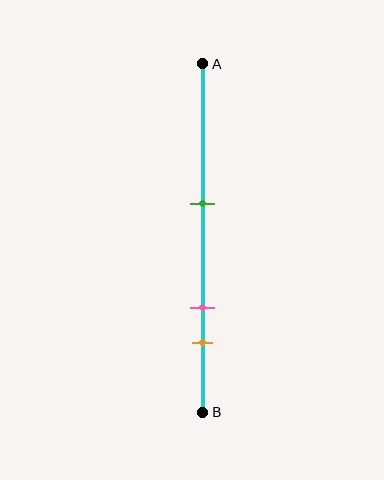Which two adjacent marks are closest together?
The pink and orange marks are the closest adjacent pair.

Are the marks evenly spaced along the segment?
No, the marks are not evenly spaced.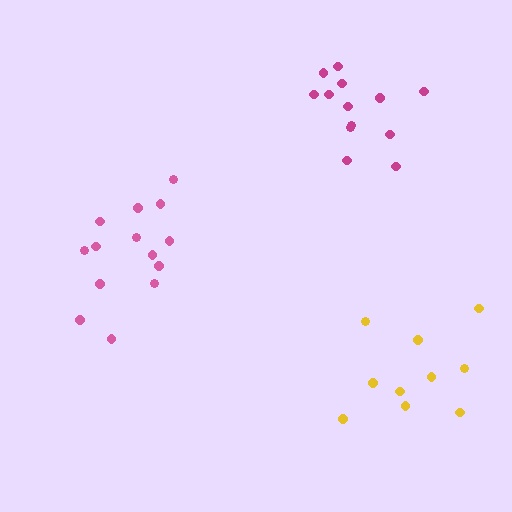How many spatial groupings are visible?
There are 3 spatial groupings.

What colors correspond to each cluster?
The clusters are colored: pink, magenta, yellow.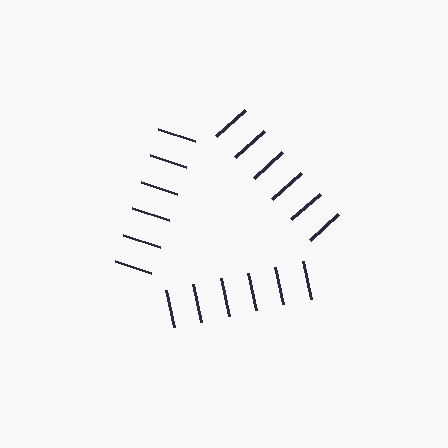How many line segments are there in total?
18 — 6 along each of the 3 edges.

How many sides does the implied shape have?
3 sides — the line-ends trace a triangle.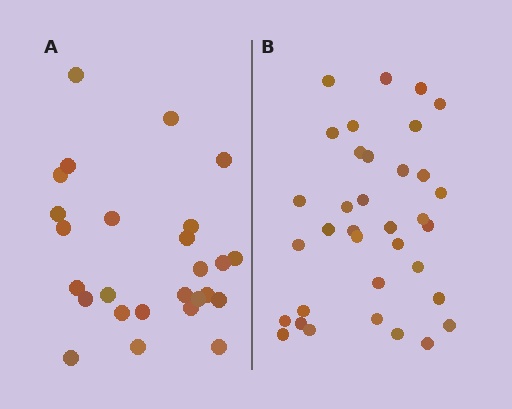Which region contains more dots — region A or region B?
Region B (the right region) has more dots.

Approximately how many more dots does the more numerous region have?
Region B has roughly 8 or so more dots than region A.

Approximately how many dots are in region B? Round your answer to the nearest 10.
About 40 dots. (The exact count is 35, which rounds to 40.)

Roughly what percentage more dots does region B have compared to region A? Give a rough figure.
About 35% more.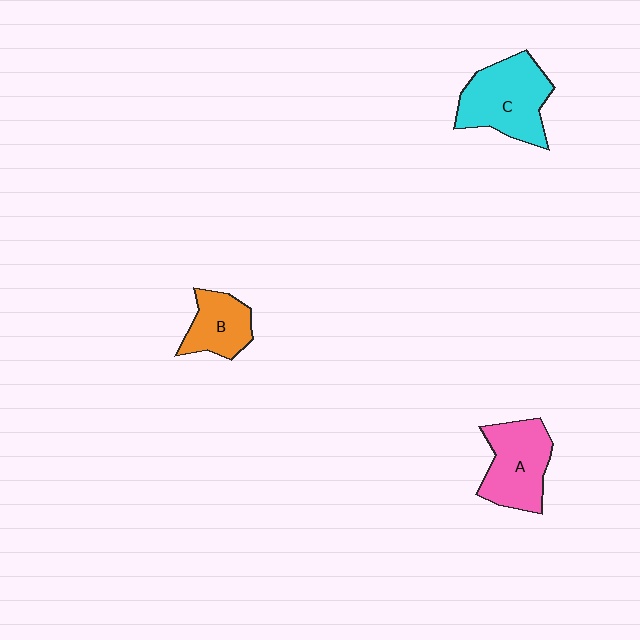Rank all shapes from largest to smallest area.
From largest to smallest: C (cyan), A (pink), B (orange).